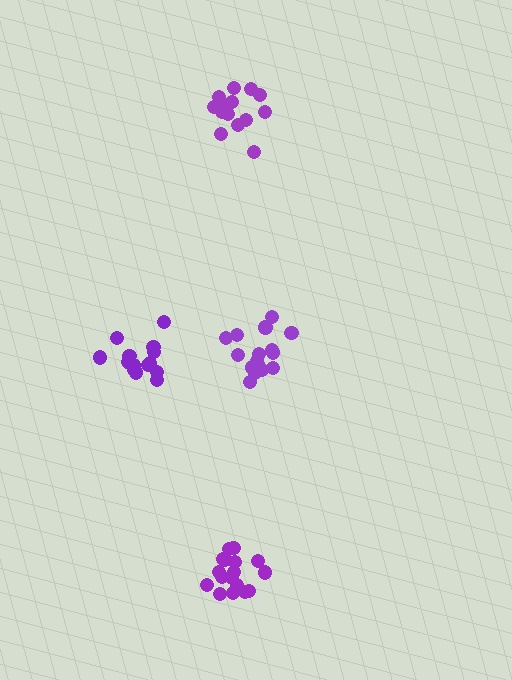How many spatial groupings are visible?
There are 4 spatial groupings.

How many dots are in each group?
Group 1: 16 dots, Group 2: 14 dots, Group 3: 17 dots, Group 4: 15 dots (62 total).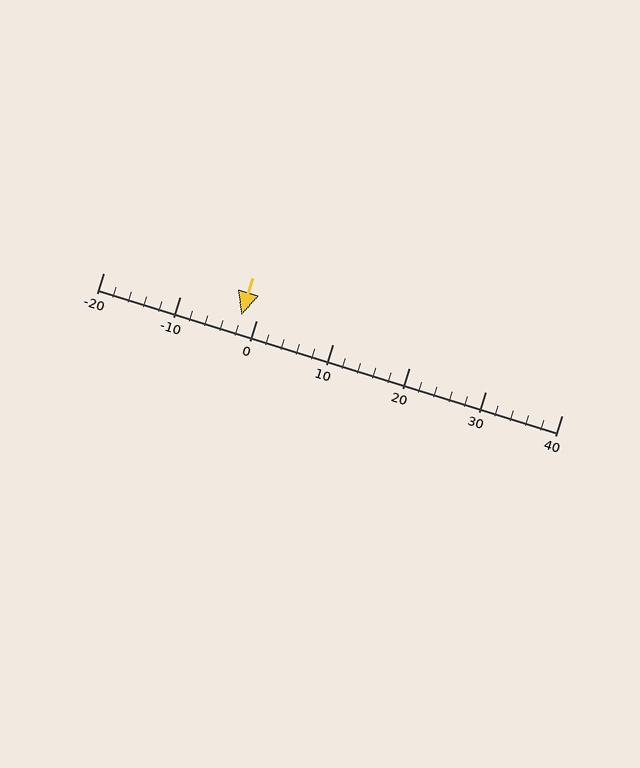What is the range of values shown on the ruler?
The ruler shows values from -20 to 40.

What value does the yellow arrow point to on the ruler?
The yellow arrow points to approximately -2.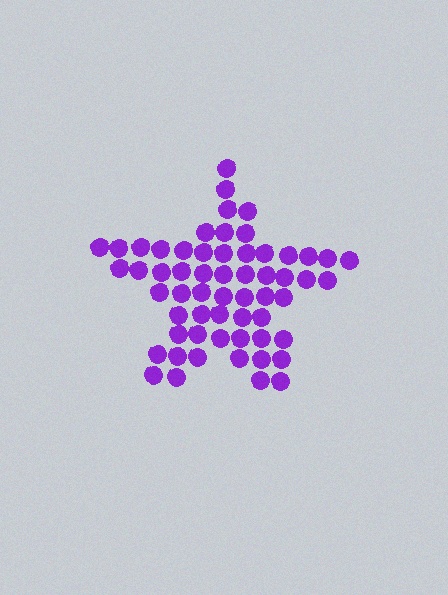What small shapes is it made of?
It is made of small circles.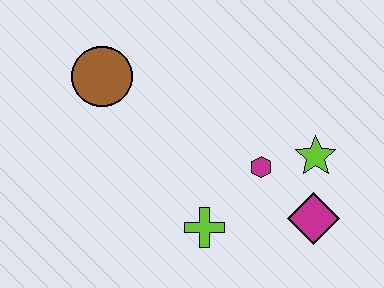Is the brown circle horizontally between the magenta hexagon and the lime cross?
No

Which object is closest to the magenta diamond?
The lime star is closest to the magenta diamond.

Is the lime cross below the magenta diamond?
Yes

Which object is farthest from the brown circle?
The magenta diamond is farthest from the brown circle.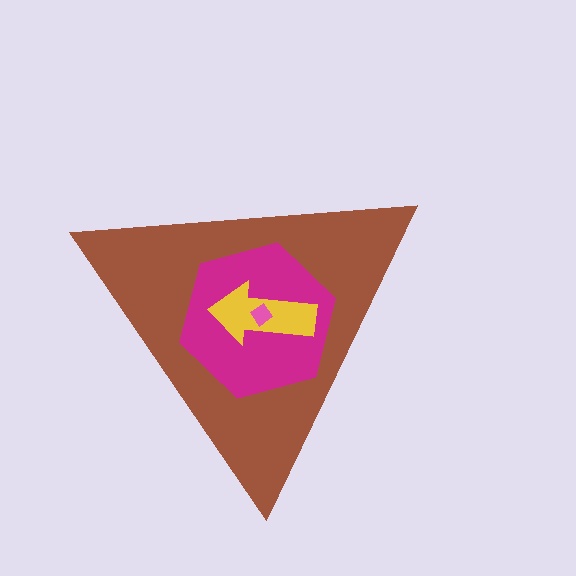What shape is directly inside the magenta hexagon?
The yellow arrow.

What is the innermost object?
The pink diamond.